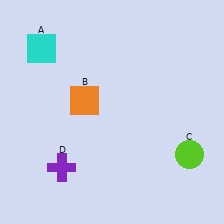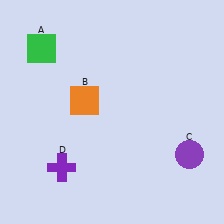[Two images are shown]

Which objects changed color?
A changed from cyan to green. C changed from lime to purple.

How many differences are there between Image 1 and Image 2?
There are 2 differences between the two images.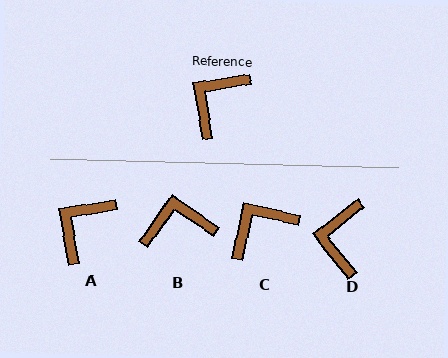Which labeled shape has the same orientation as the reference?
A.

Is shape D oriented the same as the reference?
No, it is off by about 29 degrees.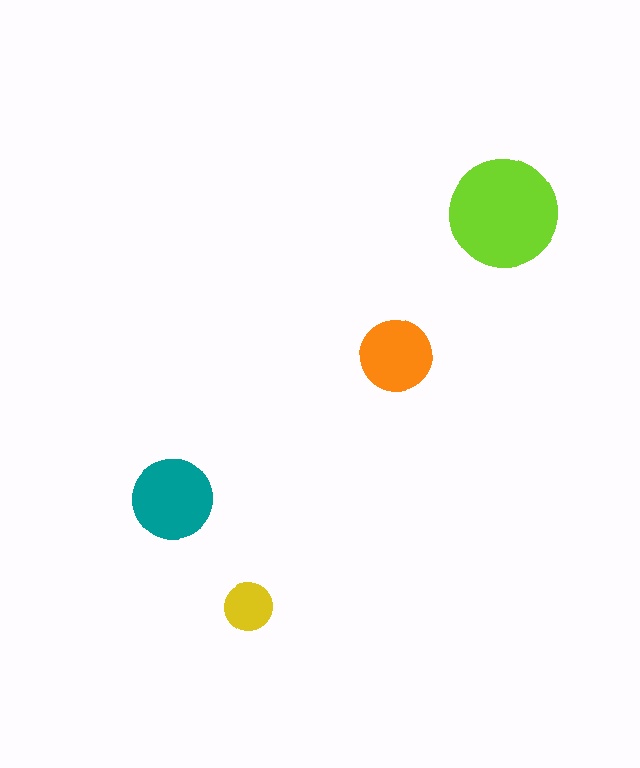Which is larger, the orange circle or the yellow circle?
The orange one.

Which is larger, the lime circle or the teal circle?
The lime one.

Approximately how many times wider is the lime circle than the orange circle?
About 1.5 times wider.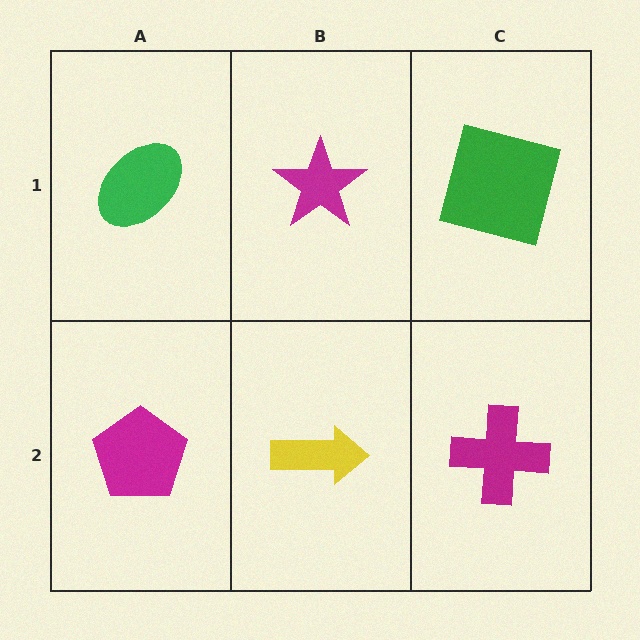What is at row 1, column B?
A magenta star.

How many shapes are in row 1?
3 shapes.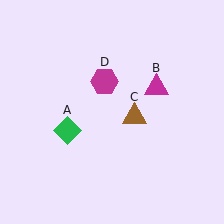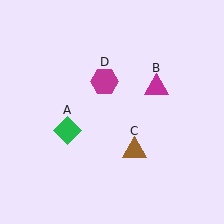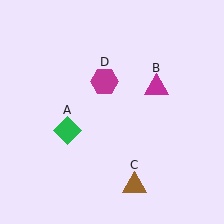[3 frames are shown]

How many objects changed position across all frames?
1 object changed position: brown triangle (object C).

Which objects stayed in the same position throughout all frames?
Green diamond (object A) and magenta triangle (object B) and magenta hexagon (object D) remained stationary.